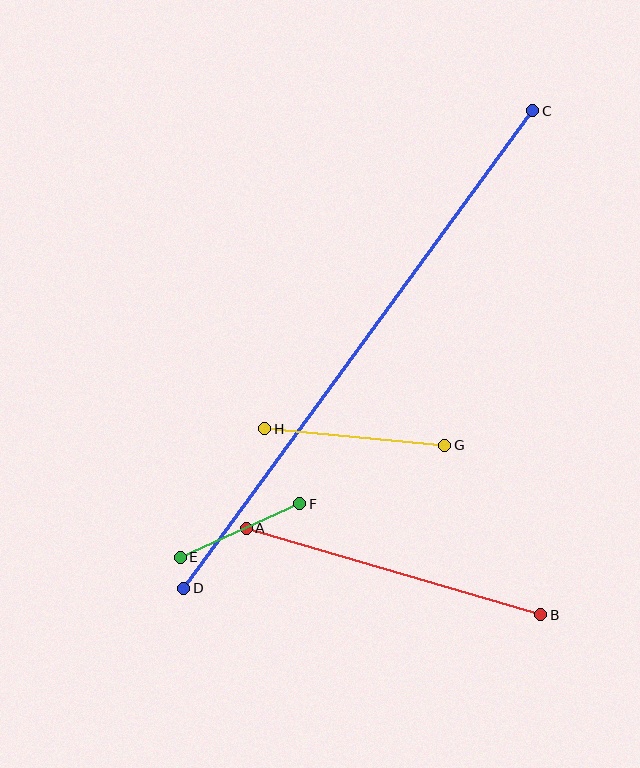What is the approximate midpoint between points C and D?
The midpoint is at approximately (358, 350) pixels.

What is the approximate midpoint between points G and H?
The midpoint is at approximately (355, 437) pixels.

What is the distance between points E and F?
The distance is approximately 131 pixels.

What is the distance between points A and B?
The distance is approximately 307 pixels.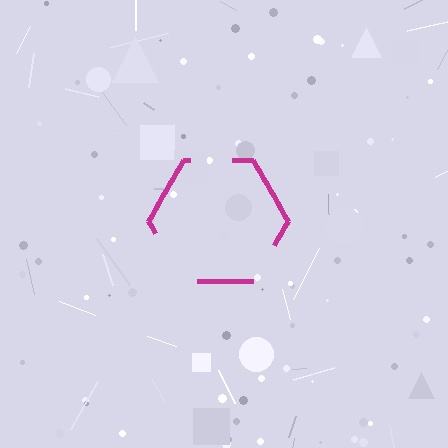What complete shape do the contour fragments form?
The contour fragments form a hexagon.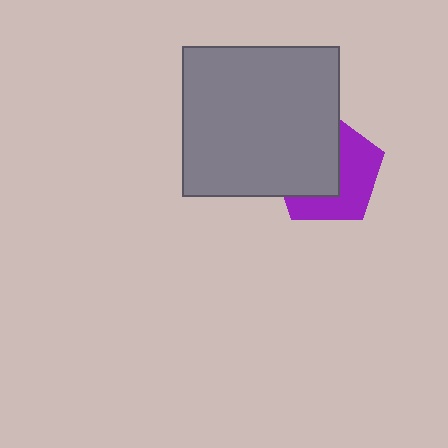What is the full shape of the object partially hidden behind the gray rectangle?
The partially hidden object is a purple pentagon.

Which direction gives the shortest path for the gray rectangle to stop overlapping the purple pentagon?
Moving left gives the shortest separation.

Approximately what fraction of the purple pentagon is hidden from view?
Roughly 52% of the purple pentagon is hidden behind the gray rectangle.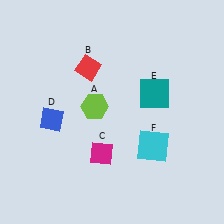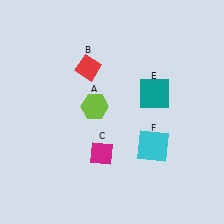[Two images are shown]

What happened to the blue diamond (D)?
The blue diamond (D) was removed in Image 2. It was in the bottom-left area of Image 1.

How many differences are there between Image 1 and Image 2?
There is 1 difference between the two images.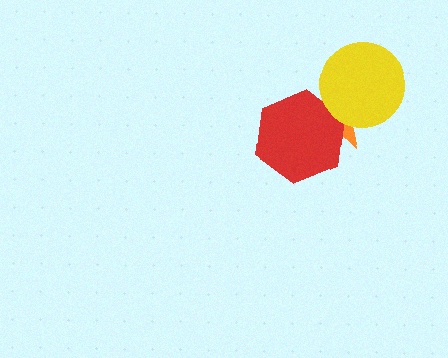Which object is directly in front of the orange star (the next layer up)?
The red hexagon is directly in front of the orange star.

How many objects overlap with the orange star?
2 objects overlap with the orange star.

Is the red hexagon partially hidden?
No, no other shape covers it.